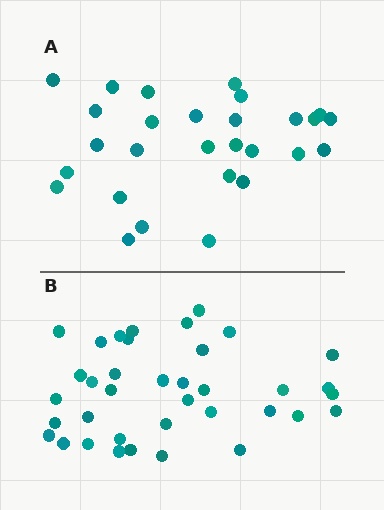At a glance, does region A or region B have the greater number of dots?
Region B (the bottom region) has more dots.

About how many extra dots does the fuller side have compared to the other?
Region B has roughly 8 or so more dots than region A.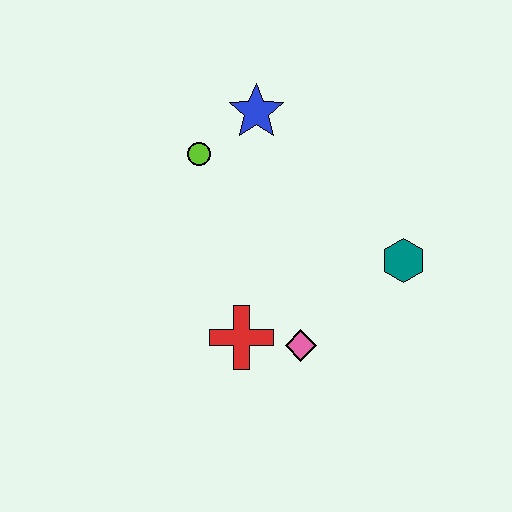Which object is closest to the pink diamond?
The red cross is closest to the pink diamond.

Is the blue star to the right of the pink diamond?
No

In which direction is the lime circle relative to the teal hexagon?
The lime circle is to the left of the teal hexagon.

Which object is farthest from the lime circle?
The teal hexagon is farthest from the lime circle.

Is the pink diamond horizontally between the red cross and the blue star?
No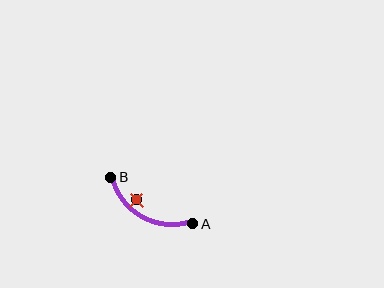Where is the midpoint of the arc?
The arc midpoint is the point on the curve farthest from the straight line joining A and B. It sits below that line.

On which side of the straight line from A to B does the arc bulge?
The arc bulges below the straight line connecting A and B.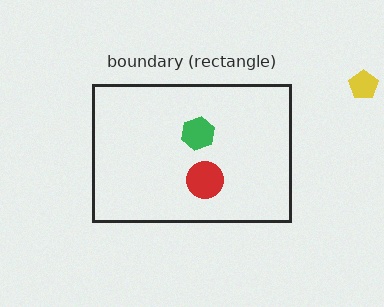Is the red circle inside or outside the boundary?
Inside.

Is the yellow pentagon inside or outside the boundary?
Outside.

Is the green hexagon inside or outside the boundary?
Inside.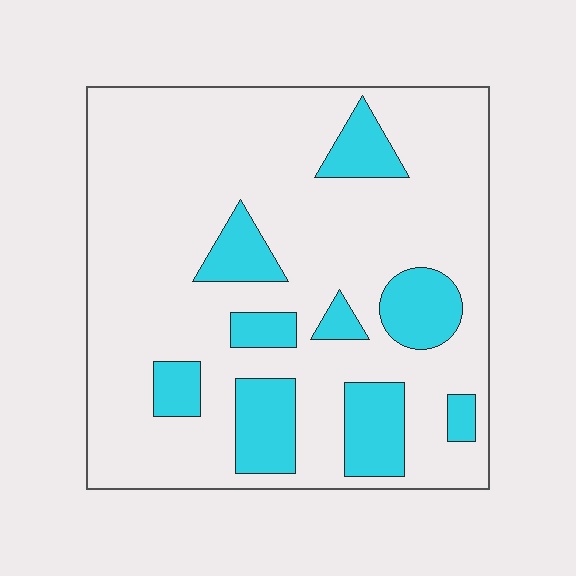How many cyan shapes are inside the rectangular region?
9.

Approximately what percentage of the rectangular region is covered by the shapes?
Approximately 20%.